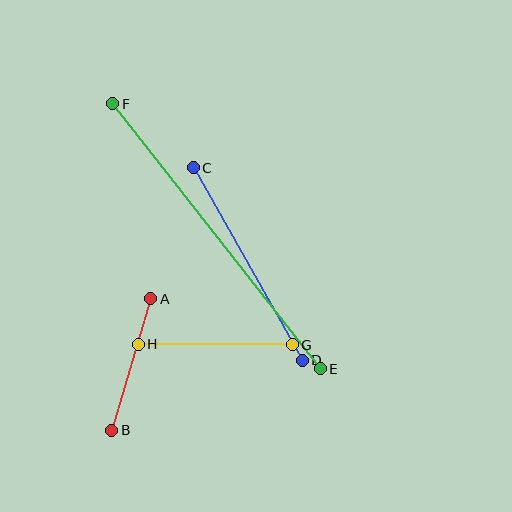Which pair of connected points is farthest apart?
Points E and F are farthest apart.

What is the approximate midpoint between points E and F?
The midpoint is at approximately (216, 236) pixels.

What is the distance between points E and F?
The distance is approximately 336 pixels.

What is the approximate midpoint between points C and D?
The midpoint is at approximately (248, 264) pixels.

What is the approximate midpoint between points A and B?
The midpoint is at approximately (131, 364) pixels.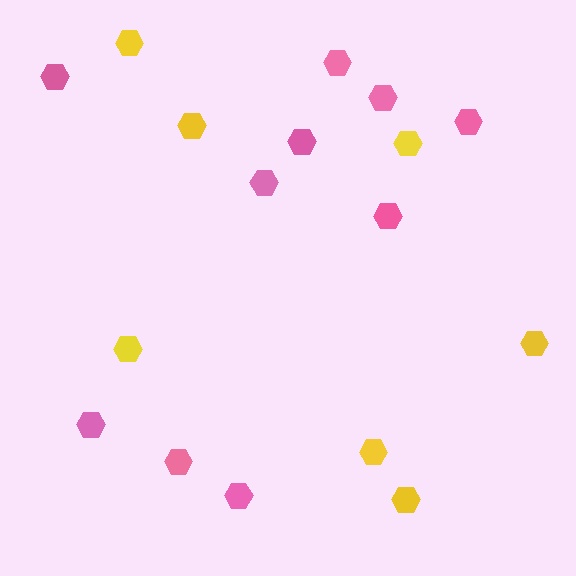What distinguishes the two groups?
There are 2 groups: one group of pink hexagons (10) and one group of yellow hexagons (7).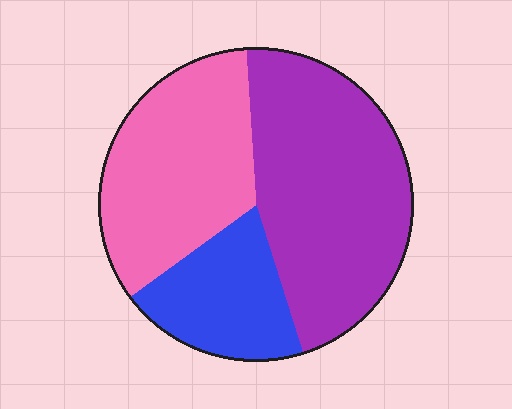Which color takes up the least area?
Blue, at roughly 20%.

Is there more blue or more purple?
Purple.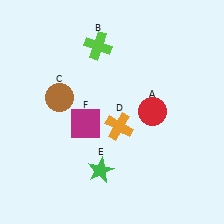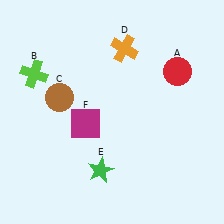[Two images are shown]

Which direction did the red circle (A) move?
The red circle (A) moved up.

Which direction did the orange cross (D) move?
The orange cross (D) moved up.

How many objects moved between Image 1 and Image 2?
3 objects moved between the two images.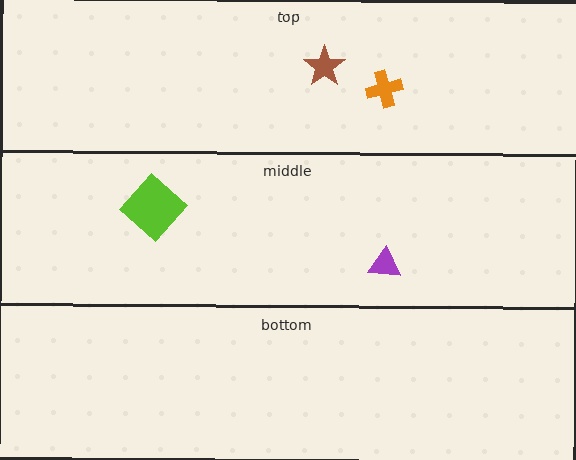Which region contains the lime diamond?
The middle region.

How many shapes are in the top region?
2.